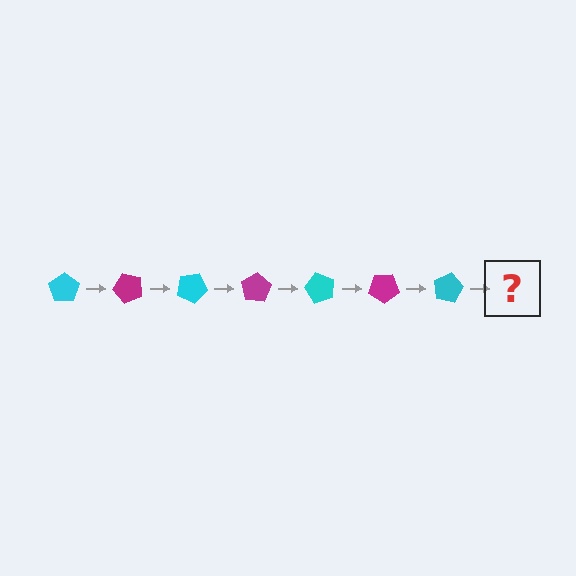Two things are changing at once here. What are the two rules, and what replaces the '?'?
The two rules are that it rotates 50 degrees each step and the color cycles through cyan and magenta. The '?' should be a magenta pentagon, rotated 350 degrees from the start.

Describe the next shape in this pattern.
It should be a magenta pentagon, rotated 350 degrees from the start.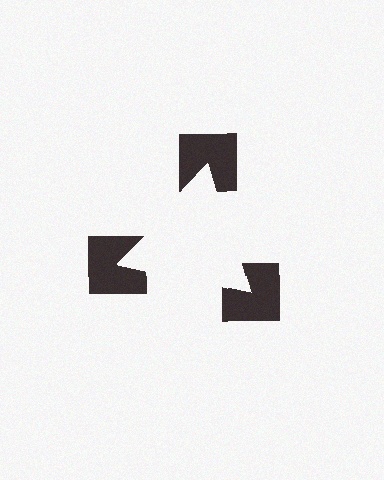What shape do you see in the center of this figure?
An illusory triangle — its edges are inferred from the aligned wedge cuts in the notched squares, not physically drawn.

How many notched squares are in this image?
There are 3 — one at each vertex of the illusory triangle.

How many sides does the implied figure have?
3 sides.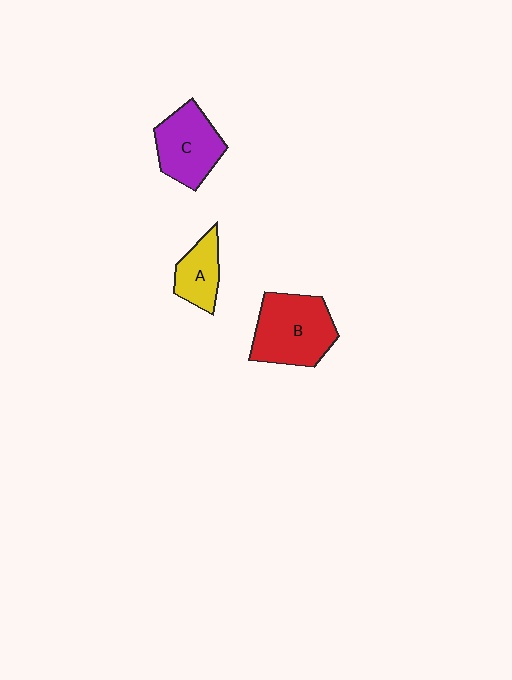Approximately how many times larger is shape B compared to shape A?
Approximately 2.0 times.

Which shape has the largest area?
Shape B (red).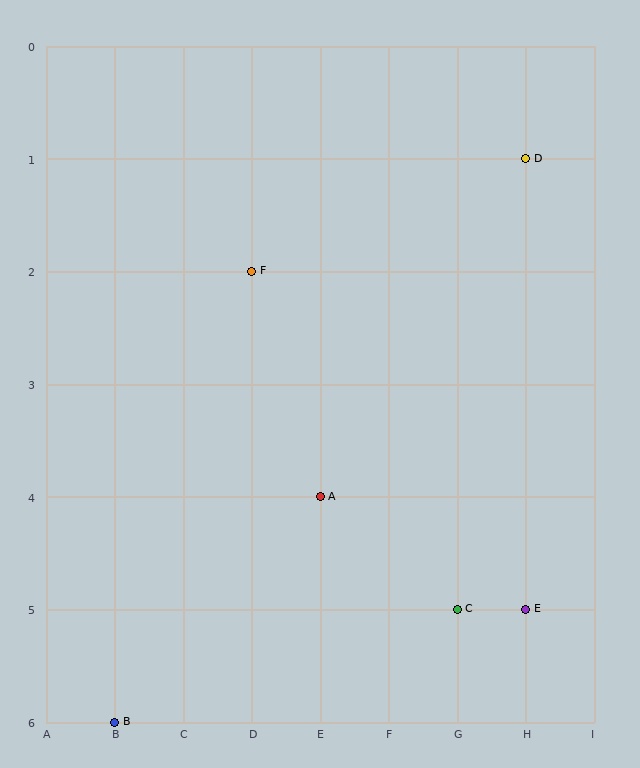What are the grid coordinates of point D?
Point D is at grid coordinates (H, 1).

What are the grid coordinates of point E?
Point E is at grid coordinates (H, 5).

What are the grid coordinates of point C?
Point C is at grid coordinates (G, 5).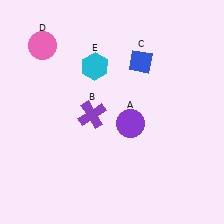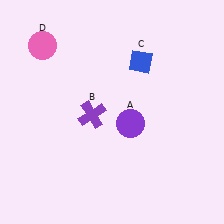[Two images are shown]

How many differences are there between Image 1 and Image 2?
There is 1 difference between the two images.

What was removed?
The cyan hexagon (E) was removed in Image 2.